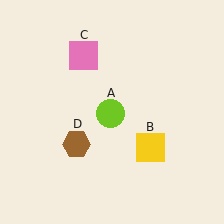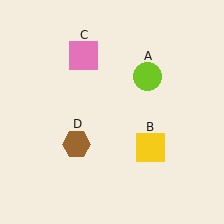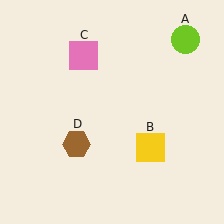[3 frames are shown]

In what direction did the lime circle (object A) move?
The lime circle (object A) moved up and to the right.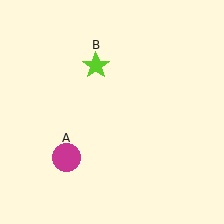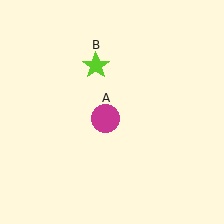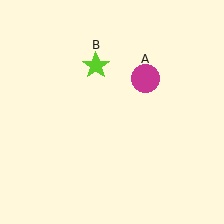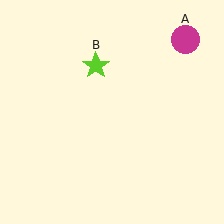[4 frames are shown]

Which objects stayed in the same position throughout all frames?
Lime star (object B) remained stationary.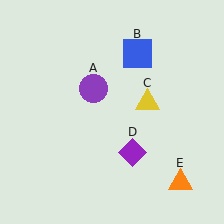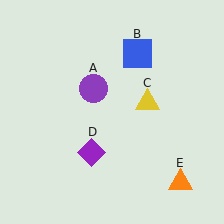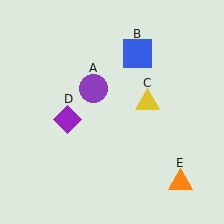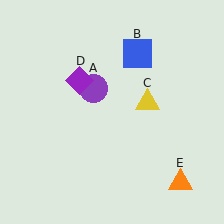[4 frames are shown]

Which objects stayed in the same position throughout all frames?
Purple circle (object A) and blue square (object B) and yellow triangle (object C) and orange triangle (object E) remained stationary.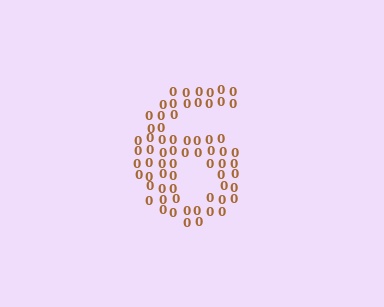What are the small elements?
The small elements are digit 0's.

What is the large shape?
The large shape is the digit 6.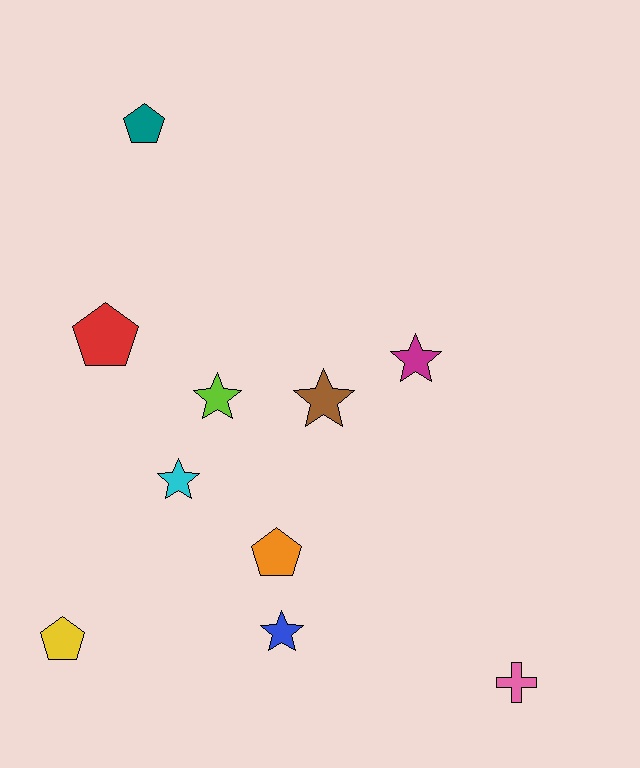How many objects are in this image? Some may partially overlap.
There are 10 objects.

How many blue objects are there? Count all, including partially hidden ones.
There is 1 blue object.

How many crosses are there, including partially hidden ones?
There is 1 cross.